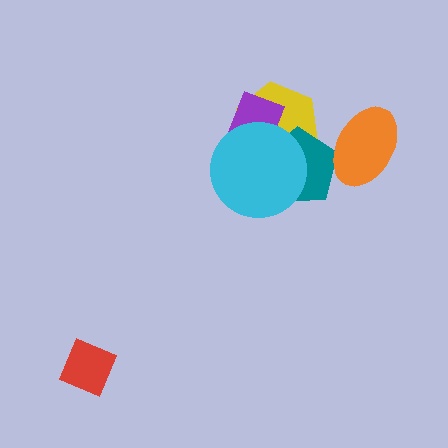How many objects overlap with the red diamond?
0 objects overlap with the red diamond.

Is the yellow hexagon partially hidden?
Yes, it is partially covered by another shape.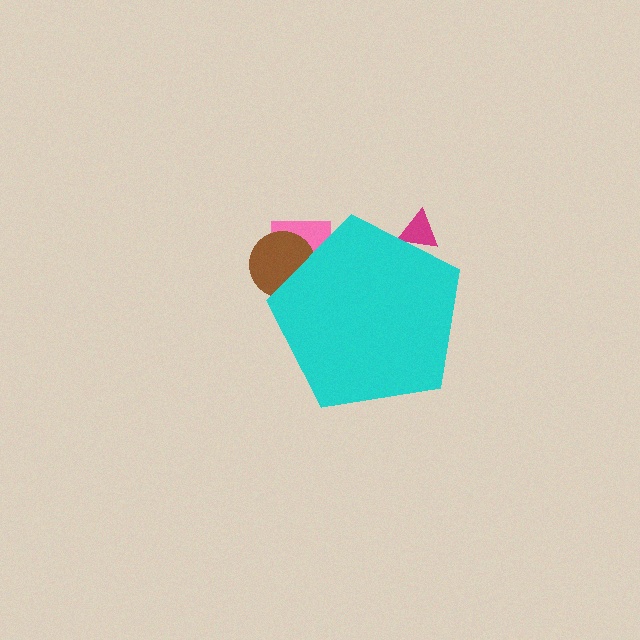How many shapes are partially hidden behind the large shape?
3 shapes are partially hidden.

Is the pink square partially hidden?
Yes, the pink square is partially hidden behind the cyan pentagon.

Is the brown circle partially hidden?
Yes, the brown circle is partially hidden behind the cyan pentagon.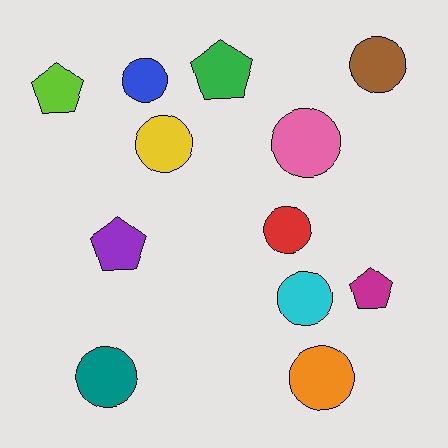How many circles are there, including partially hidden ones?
There are 8 circles.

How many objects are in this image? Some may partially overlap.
There are 12 objects.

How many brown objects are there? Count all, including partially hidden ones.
There is 1 brown object.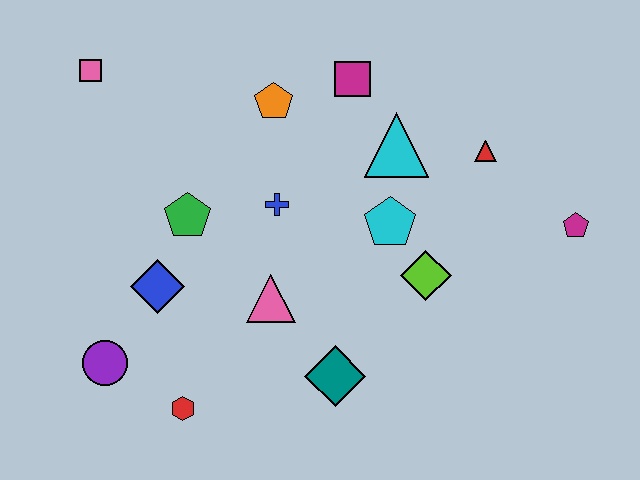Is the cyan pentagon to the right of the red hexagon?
Yes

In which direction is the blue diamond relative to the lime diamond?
The blue diamond is to the left of the lime diamond.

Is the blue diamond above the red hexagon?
Yes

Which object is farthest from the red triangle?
The purple circle is farthest from the red triangle.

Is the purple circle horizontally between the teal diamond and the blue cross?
No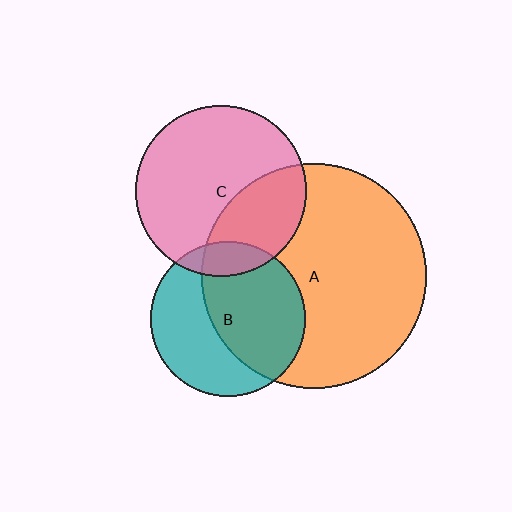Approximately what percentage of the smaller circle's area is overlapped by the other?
Approximately 35%.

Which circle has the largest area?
Circle A (orange).